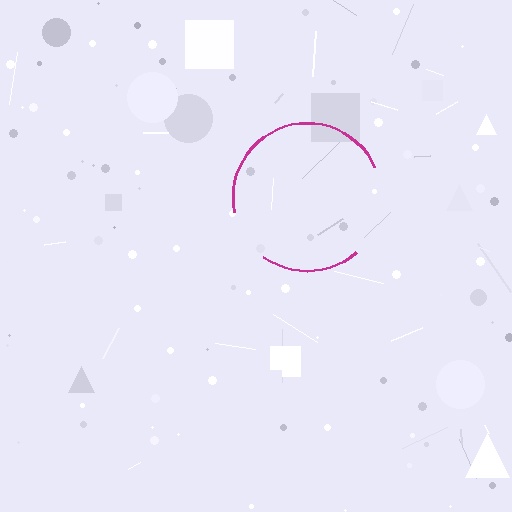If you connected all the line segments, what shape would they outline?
They would outline a circle.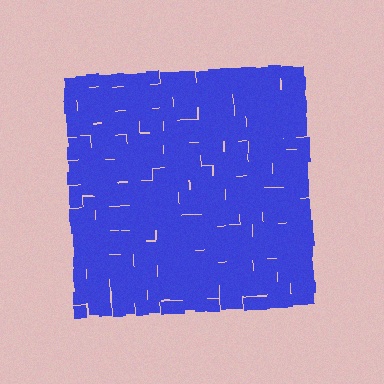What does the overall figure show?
The overall figure shows a square.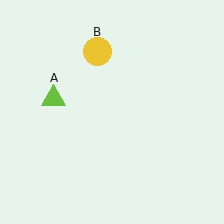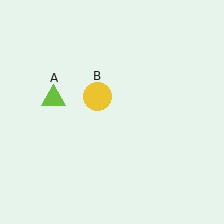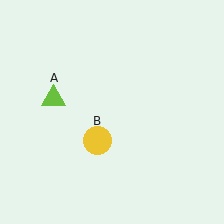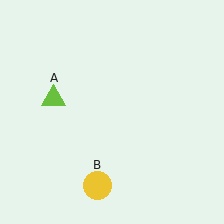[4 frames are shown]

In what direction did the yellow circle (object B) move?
The yellow circle (object B) moved down.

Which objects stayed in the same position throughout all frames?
Lime triangle (object A) remained stationary.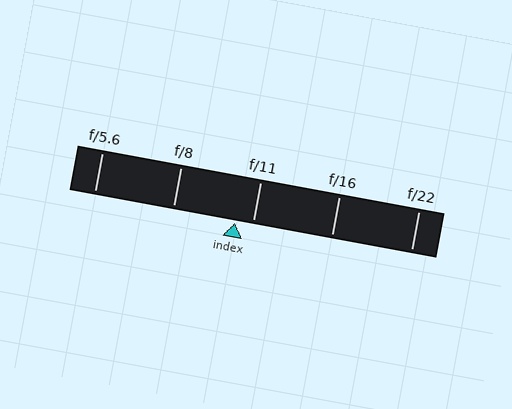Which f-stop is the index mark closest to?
The index mark is closest to f/11.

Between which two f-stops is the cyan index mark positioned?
The index mark is between f/8 and f/11.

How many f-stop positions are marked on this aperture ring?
There are 5 f-stop positions marked.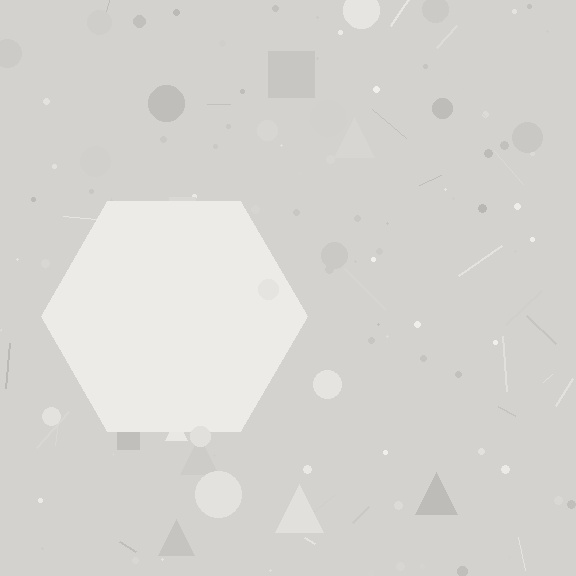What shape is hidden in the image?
A hexagon is hidden in the image.